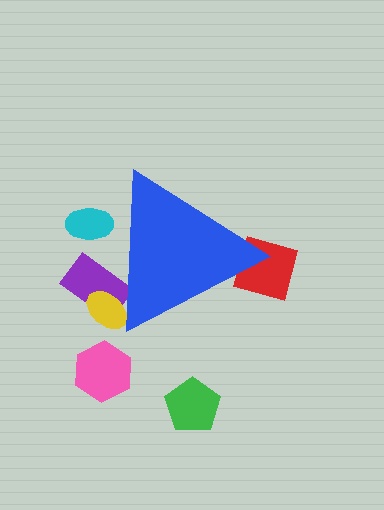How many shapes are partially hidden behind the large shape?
4 shapes are partially hidden.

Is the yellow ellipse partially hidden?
Yes, the yellow ellipse is partially hidden behind the blue triangle.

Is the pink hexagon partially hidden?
No, the pink hexagon is fully visible.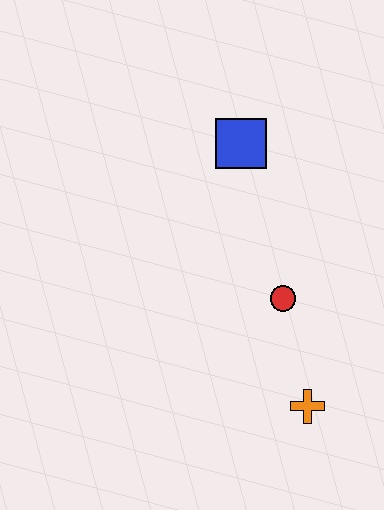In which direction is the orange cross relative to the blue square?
The orange cross is below the blue square.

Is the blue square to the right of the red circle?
No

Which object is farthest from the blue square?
The orange cross is farthest from the blue square.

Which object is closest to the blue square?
The red circle is closest to the blue square.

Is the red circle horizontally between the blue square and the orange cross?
Yes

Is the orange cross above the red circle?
No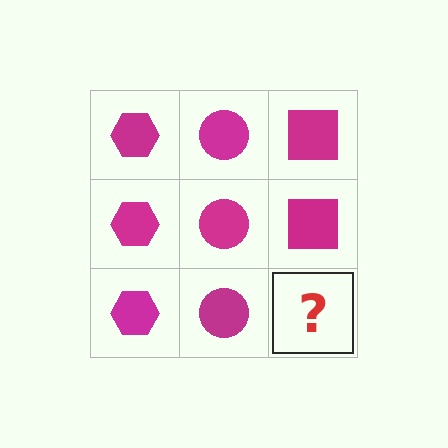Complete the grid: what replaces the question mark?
The question mark should be replaced with a magenta square.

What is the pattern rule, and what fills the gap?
The rule is that each column has a consistent shape. The gap should be filled with a magenta square.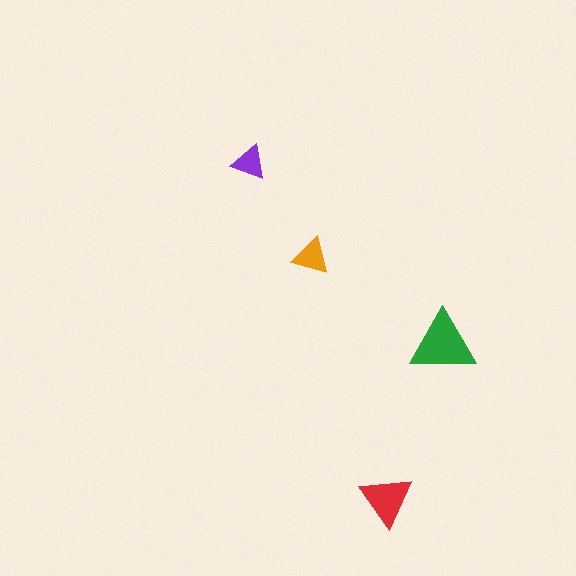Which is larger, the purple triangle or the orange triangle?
The orange one.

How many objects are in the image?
There are 4 objects in the image.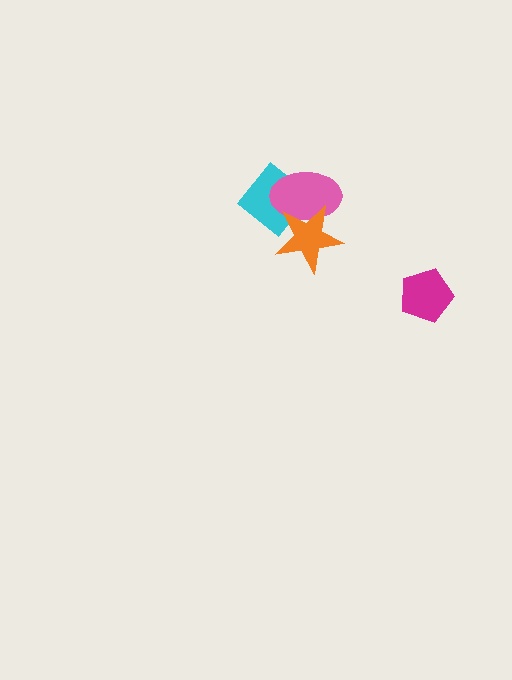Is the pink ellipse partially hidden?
Yes, it is partially covered by another shape.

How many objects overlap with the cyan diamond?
2 objects overlap with the cyan diamond.